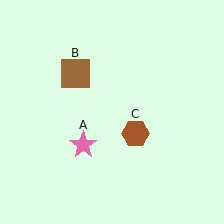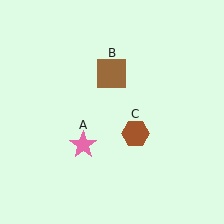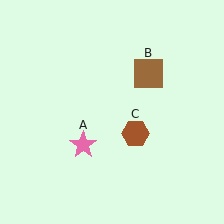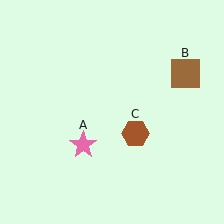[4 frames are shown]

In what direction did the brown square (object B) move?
The brown square (object B) moved right.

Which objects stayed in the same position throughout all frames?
Pink star (object A) and brown hexagon (object C) remained stationary.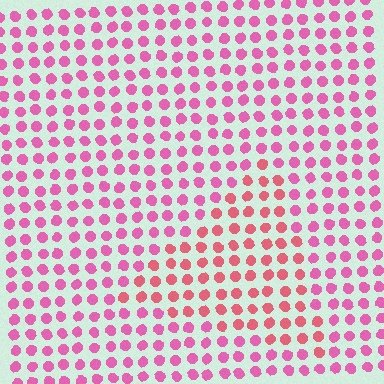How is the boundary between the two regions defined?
The boundary is defined purely by a slight shift in hue (about 27 degrees). Spacing, size, and orientation are identical on both sides.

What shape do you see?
I see a triangle.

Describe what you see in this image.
The image is filled with small pink elements in a uniform arrangement. A triangle-shaped region is visible where the elements are tinted to a slightly different hue, forming a subtle color boundary.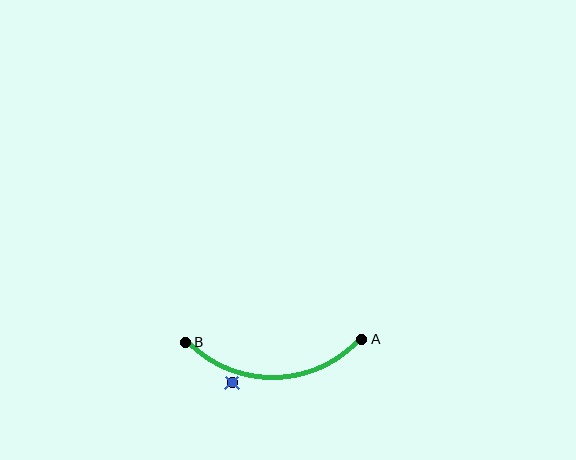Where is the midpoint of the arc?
The arc midpoint is the point on the curve farthest from the straight line joining A and B. It sits below that line.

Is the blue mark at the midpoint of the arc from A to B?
No — the blue mark does not lie on the arc at all. It sits slightly outside the curve.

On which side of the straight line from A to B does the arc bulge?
The arc bulges below the straight line connecting A and B.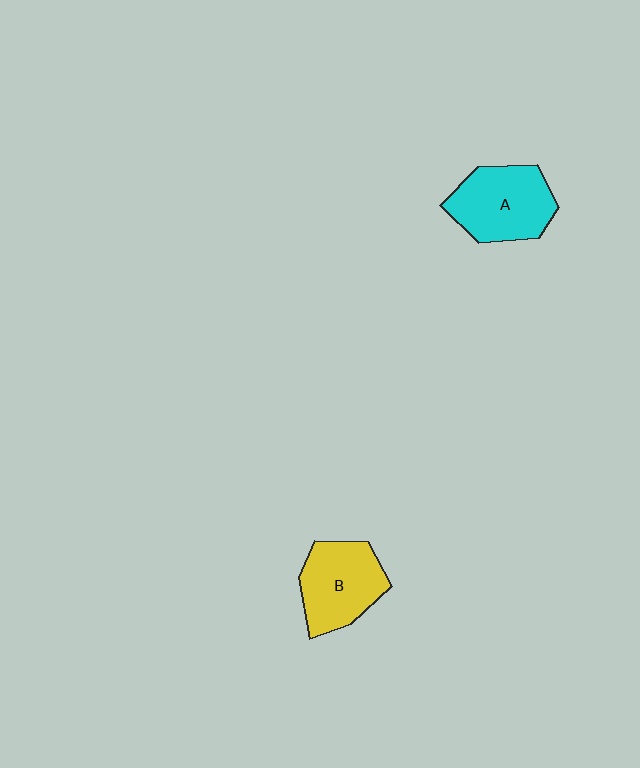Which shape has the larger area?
Shape A (cyan).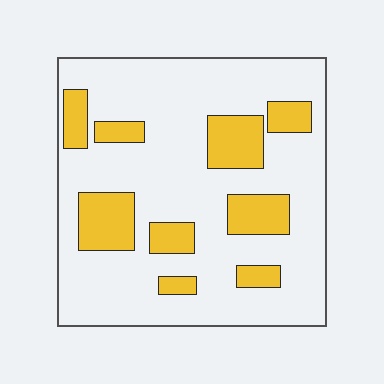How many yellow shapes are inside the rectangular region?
9.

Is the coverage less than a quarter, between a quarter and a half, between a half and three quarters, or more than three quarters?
Less than a quarter.